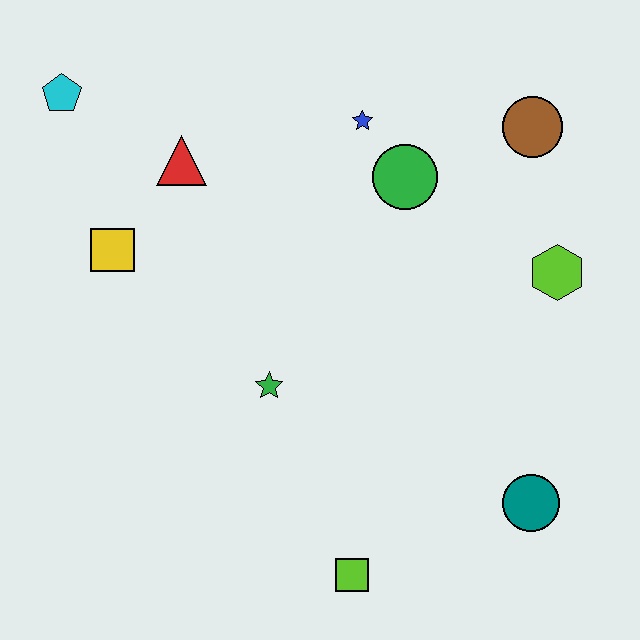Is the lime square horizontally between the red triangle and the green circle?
Yes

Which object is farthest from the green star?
The brown circle is farthest from the green star.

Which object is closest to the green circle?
The blue star is closest to the green circle.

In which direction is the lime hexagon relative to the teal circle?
The lime hexagon is above the teal circle.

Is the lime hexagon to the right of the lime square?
Yes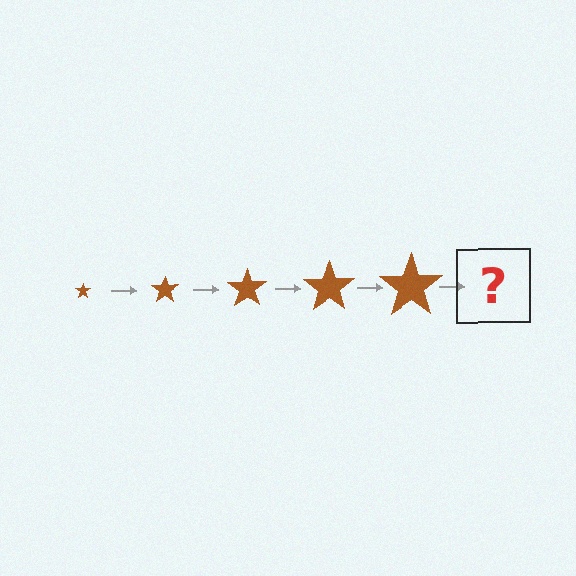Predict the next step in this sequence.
The next step is a brown star, larger than the previous one.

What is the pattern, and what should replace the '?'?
The pattern is that the star gets progressively larger each step. The '?' should be a brown star, larger than the previous one.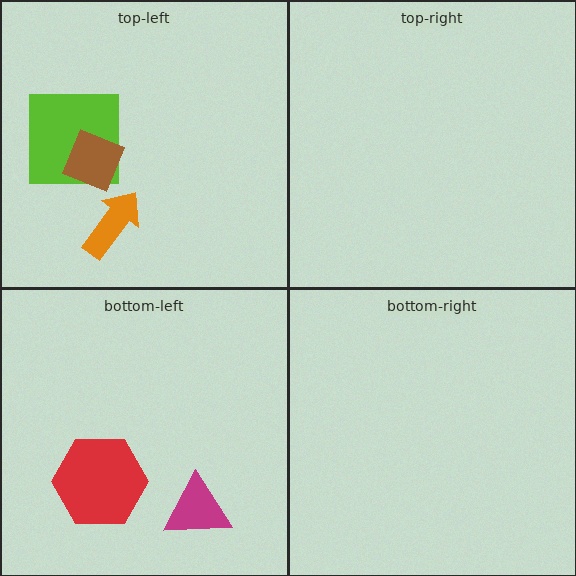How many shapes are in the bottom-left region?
2.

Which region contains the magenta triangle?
The bottom-left region.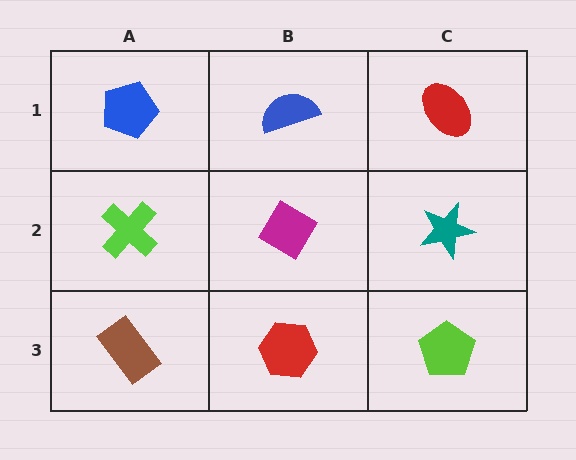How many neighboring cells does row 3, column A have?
2.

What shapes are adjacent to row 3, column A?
A lime cross (row 2, column A), a red hexagon (row 3, column B).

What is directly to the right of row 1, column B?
A red ellipse.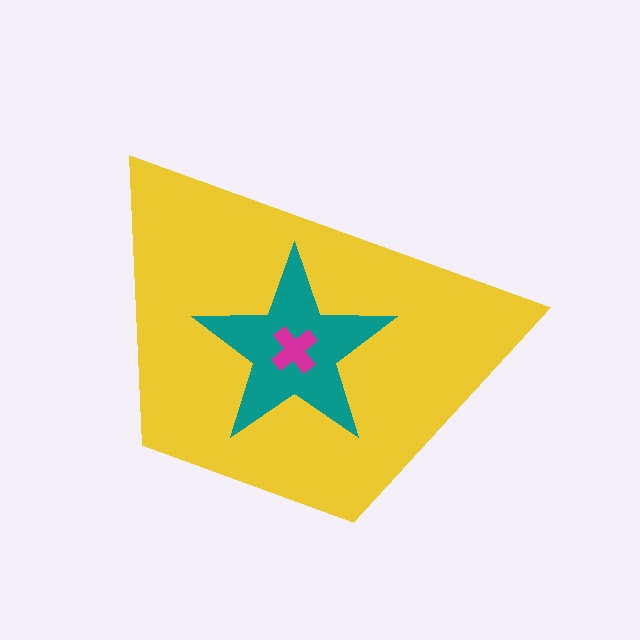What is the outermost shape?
The yellow trapezoid.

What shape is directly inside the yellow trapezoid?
The teal star.